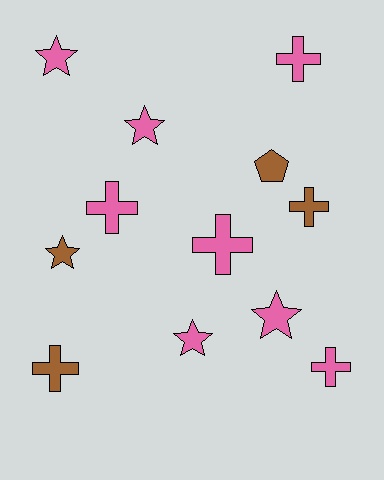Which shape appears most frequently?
Cross, with 6 objects.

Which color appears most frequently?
Pink, with 8 objects.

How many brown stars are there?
There is 1 brown star.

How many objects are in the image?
There are 12 objects.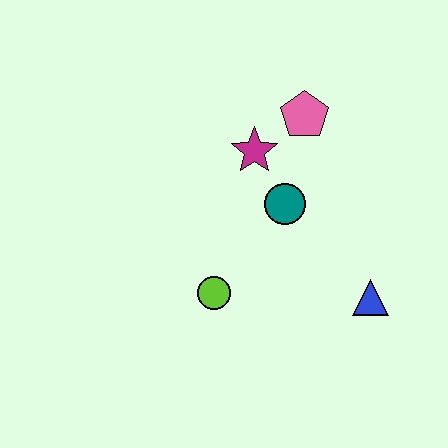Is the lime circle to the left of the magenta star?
Yes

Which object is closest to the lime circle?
The teal circle is closest to the lime circle.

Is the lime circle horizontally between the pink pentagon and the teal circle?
No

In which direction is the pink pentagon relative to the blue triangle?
The pink pentagon is above the blue triangle.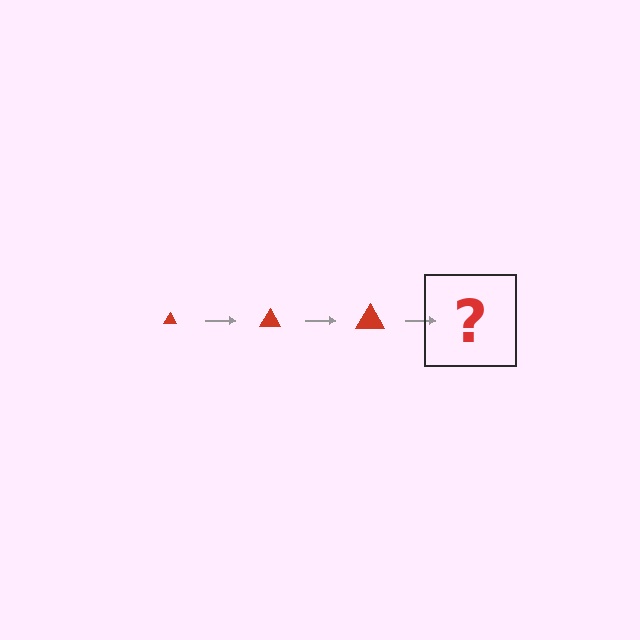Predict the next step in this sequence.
The next step is a red triangle, larger than the previous one.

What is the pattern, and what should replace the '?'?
The pattern is that the triangle gets progressively larger each step. The '?' should be a red triangle, larger than the previous one.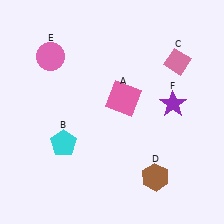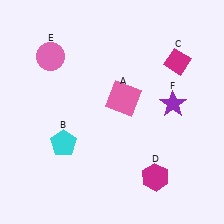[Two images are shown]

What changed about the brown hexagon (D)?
In Image 1, D is brown. In Image 2, it changed to magenta.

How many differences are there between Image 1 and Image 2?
There are 2 differences between the two images.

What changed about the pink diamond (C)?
In Image 1, C is pink. In Image 2, it changed to magenta.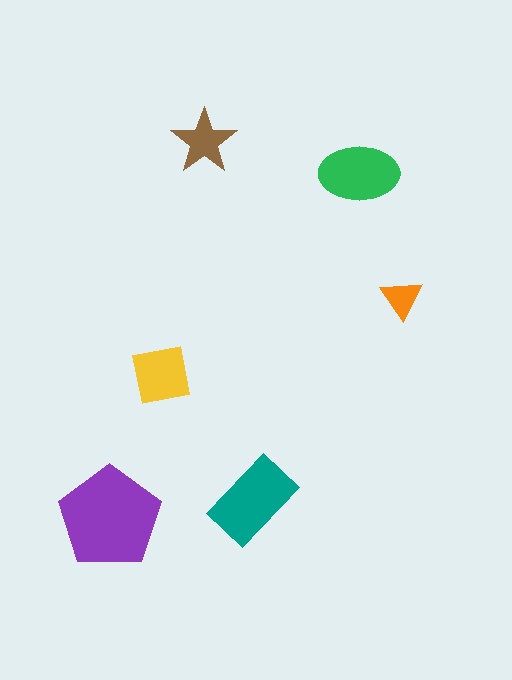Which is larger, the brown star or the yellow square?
The yellow square.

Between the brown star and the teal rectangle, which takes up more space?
The teal rectangle.